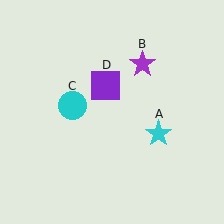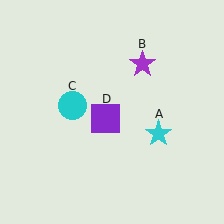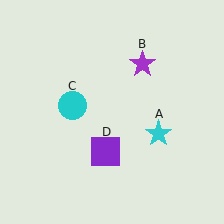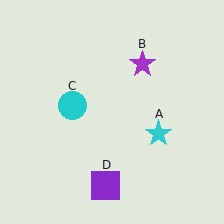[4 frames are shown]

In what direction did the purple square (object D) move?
The purple square (object D) moved down.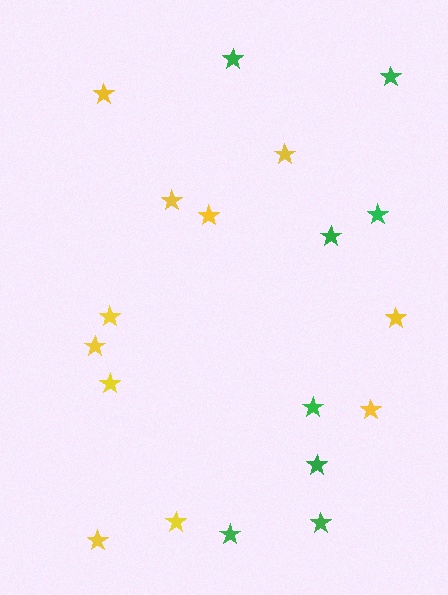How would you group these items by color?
There are 2 groups: one group of green stars (8) and one group of yellow stars (11).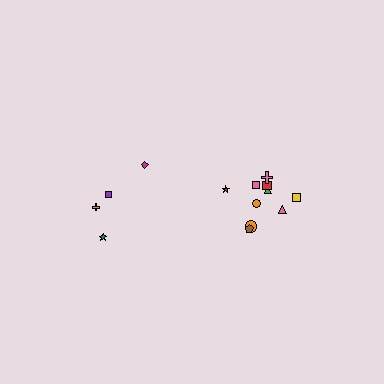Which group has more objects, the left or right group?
The right group.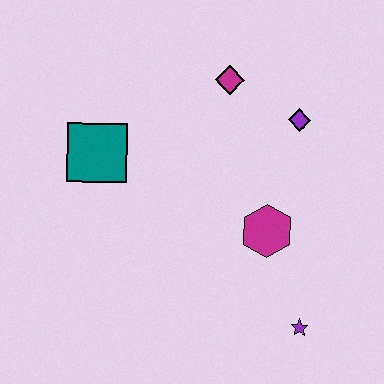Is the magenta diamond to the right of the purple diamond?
No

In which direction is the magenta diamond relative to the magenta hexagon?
The magenta diamond is above the magenta hexagon.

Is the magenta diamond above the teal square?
Yes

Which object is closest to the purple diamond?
The magenta diamond is closest to the purple diamond.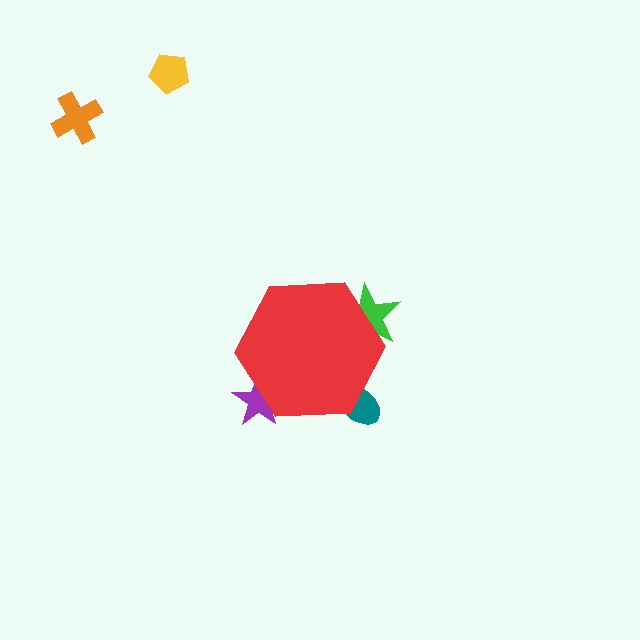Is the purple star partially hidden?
Yes, the purple star is partially hidden behind the red hexagon.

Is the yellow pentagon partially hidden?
No, the yellow pentagon is fully visible.